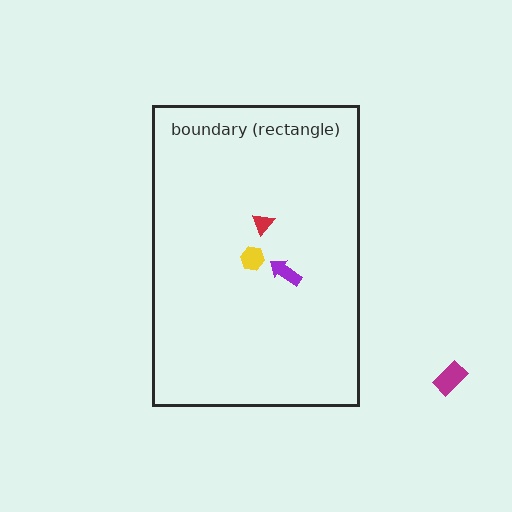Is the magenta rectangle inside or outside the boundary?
Outside.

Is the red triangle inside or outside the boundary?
Inside.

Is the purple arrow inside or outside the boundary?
Inside.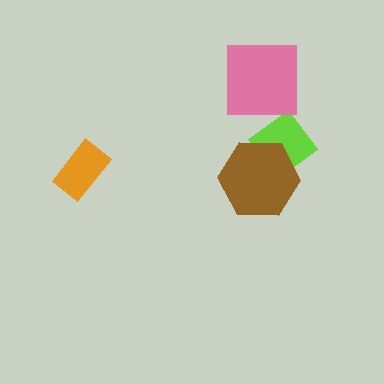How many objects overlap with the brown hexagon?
1 object overlaps with the brown hexagon.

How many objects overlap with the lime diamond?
1 object overlaps with the lime diamond.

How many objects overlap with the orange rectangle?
0 objects overlap with the orange rectangle.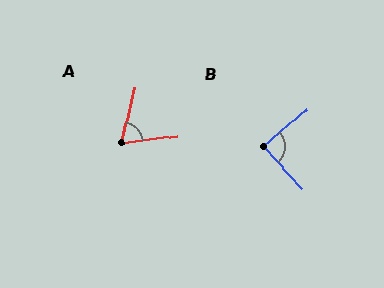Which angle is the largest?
B, at approximately 88 degrees.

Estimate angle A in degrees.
Approximately 69 degrees.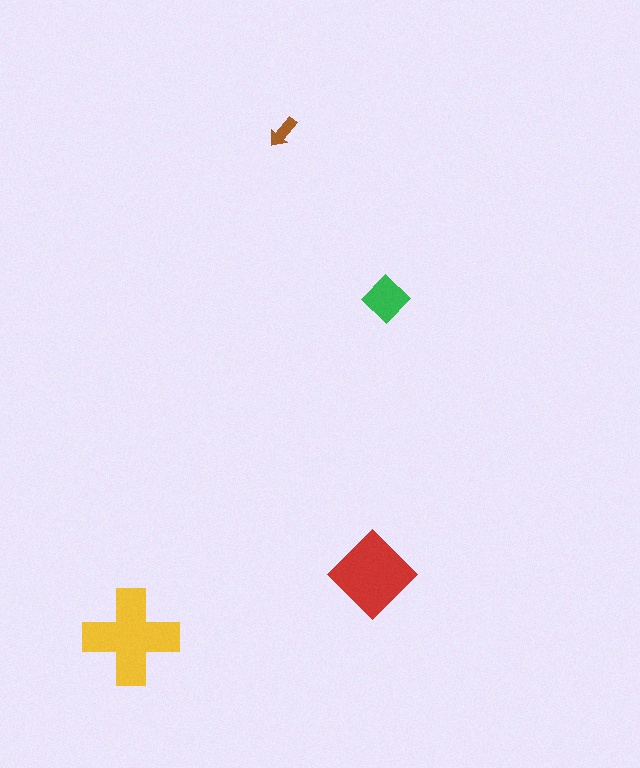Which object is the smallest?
The brown arrow.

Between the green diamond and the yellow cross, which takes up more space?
The yellow cross.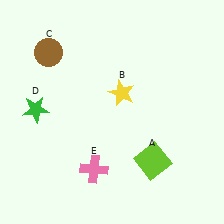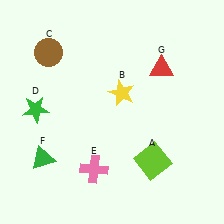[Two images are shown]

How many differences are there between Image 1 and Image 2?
There are 2 differences between the two images.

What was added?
A green triangle (F), a red triangle (G) were added in Image 2.